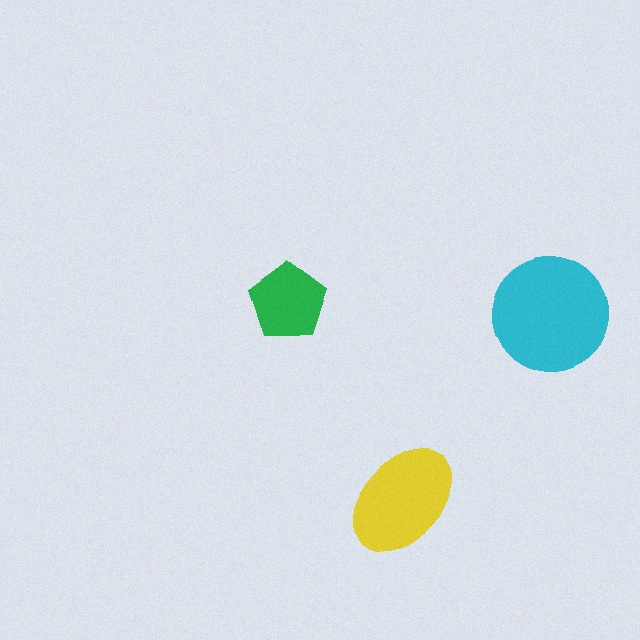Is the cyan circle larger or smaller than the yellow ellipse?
Larger.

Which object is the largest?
The cyan circle.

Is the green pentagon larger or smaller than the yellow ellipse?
Smaller.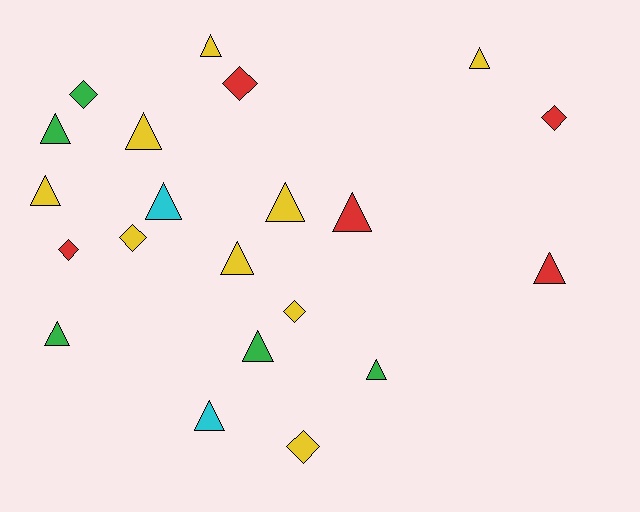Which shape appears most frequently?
Triangle, with 14 objects.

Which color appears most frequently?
Yellow, with 9 objects.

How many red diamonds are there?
There are 3 red diamonds.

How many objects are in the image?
There are 21 objects.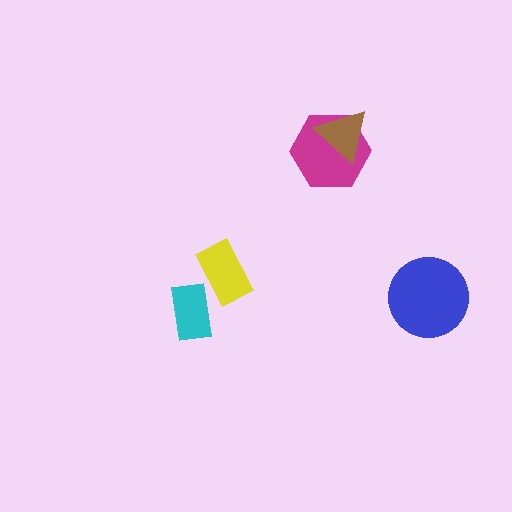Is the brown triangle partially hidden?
No, no other shape covers it.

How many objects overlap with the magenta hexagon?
1 object overlaps with the magenta hexagon.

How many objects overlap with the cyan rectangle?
0 objects overlap with the cyan rectangle.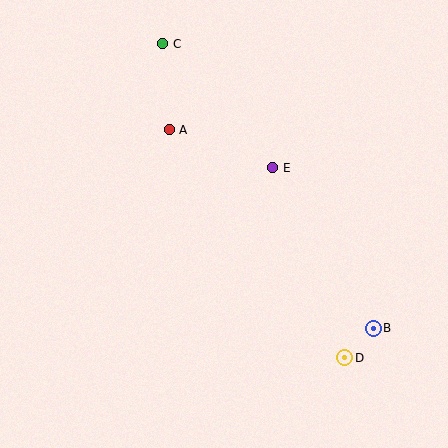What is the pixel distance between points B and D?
The distance between B and D is 41 pixels.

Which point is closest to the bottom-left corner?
Point D is closest to the bottom-left corner.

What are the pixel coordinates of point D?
Point D is at (345, 358).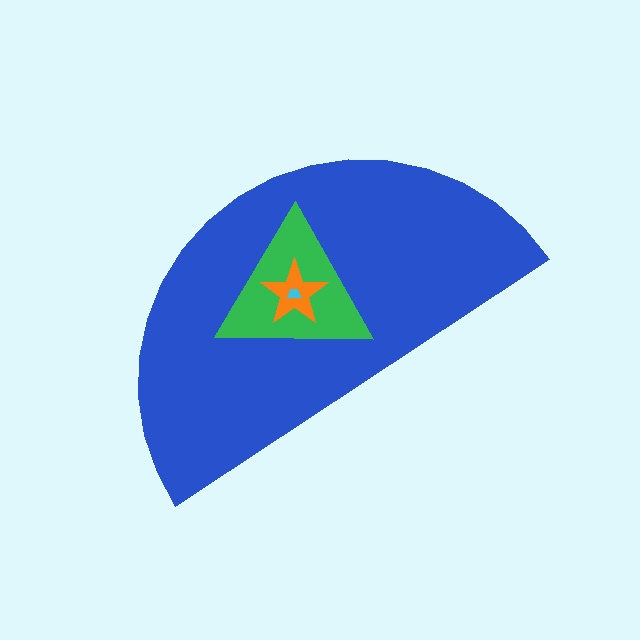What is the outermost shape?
The blue semicircle.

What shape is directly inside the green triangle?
The orange star.